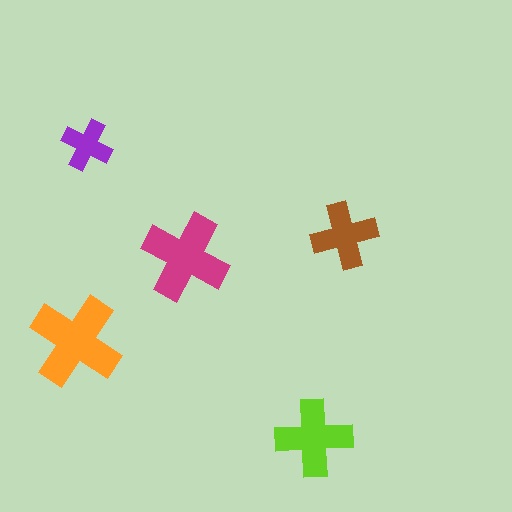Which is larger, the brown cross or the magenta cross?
The magenta one.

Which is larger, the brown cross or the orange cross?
The orange one.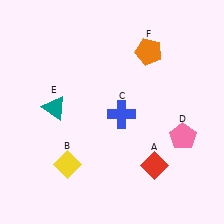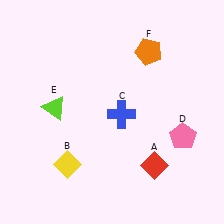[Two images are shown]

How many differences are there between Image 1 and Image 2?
There is 1 difference between the two images.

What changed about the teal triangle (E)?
In Image 1, E is teal. In Image 2, it changed to lime.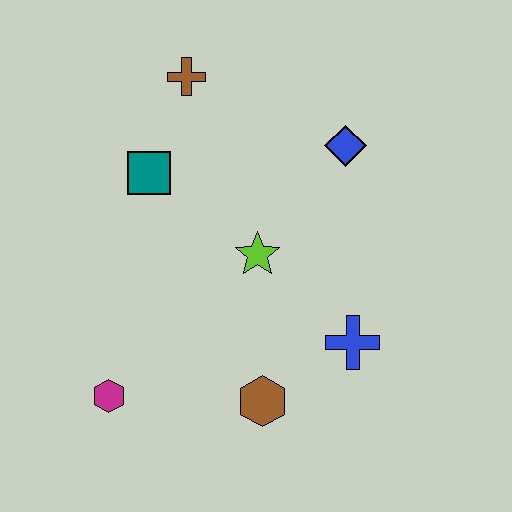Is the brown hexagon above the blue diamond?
No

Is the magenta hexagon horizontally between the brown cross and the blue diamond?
No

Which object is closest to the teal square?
The brown cross is closest to the teal square.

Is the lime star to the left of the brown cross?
No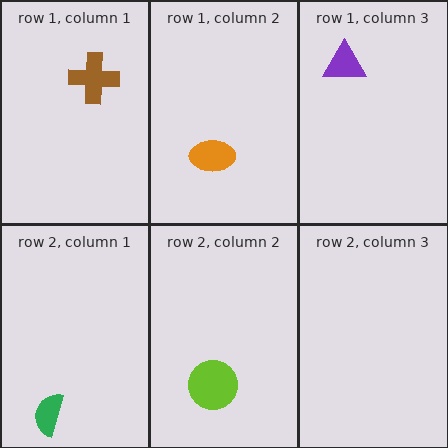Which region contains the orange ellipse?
The row 1, column 2 region.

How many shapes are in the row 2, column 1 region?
1.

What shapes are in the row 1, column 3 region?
The purple triangle.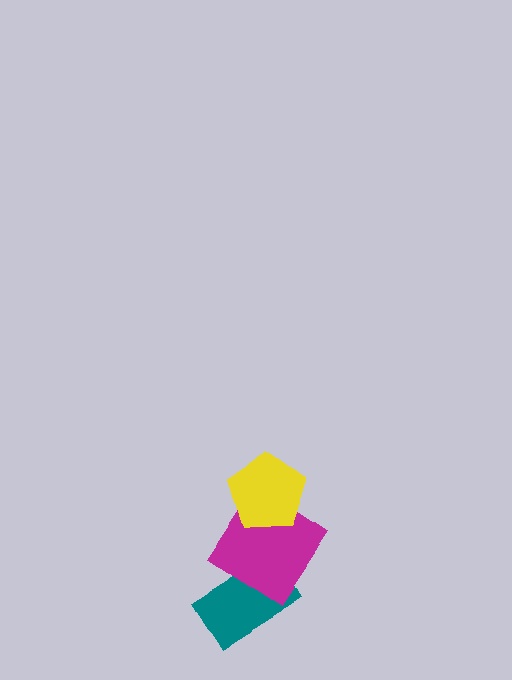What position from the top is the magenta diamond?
The magenta diamond is 2nd from the top.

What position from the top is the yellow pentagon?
The yellow pentagon is 1st from the top.